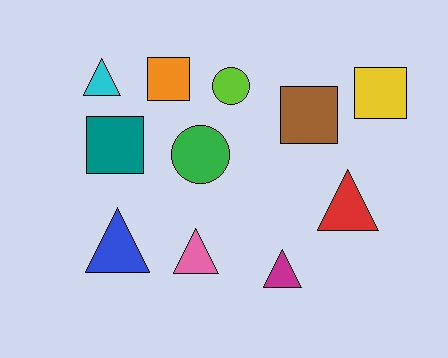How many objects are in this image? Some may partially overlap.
There are 11 objects.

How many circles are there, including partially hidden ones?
There are 2 circles.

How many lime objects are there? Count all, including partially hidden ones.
There is 1 lime object.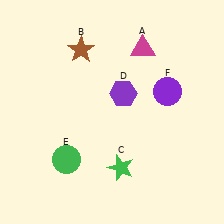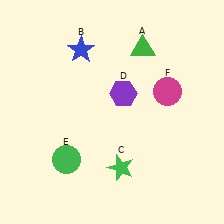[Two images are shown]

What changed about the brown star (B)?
In Image 1, B is brown. In Image 2, it changed to blue.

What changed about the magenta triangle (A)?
In Image 1, A is magenta. In Image 2, it changed to green.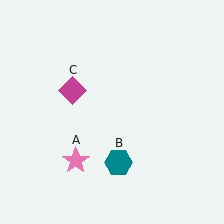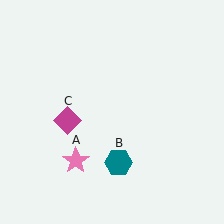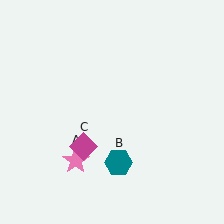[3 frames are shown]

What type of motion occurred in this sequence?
The magenta diamond (object C) rotated counterclockwise around the center of the scene.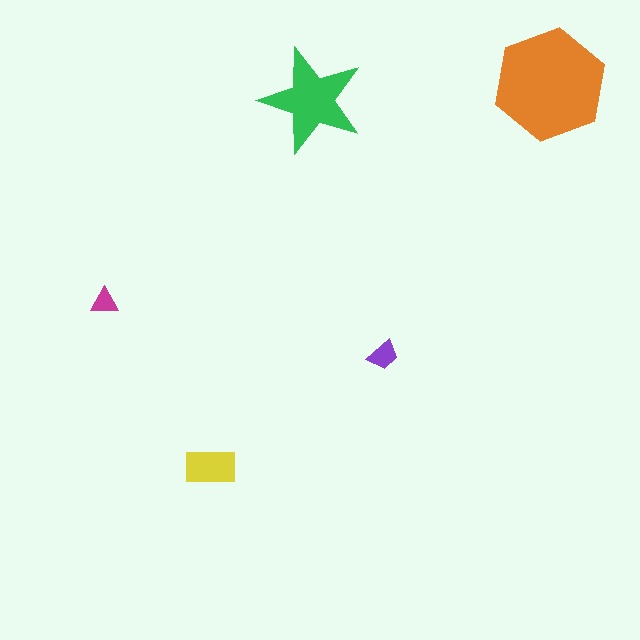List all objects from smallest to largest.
The magenta triangle, the purple trapezoid, the yellow rectangle, the green star, the orange hexagon.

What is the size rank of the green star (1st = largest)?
2nd.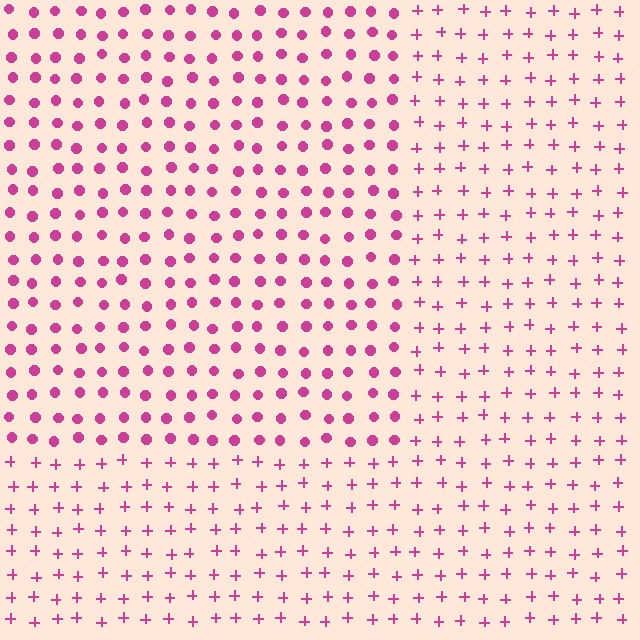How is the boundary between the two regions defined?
The boundary is defined by a change in element shape: circles inside vs. plus signs outside. All elements share the same color and spacing.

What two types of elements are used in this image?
The image uses circles inside the rectangle region and plus signs outside it.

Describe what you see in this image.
The image is filled with small magenta elements arranged in a uniform grid. A rectangle-shaped region contains circles, while the surrounding area contains plus signs. The boundary is defined purely by the change in element shape.